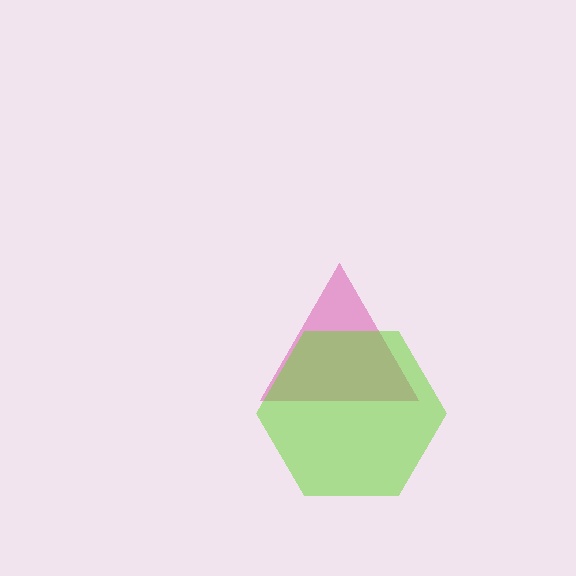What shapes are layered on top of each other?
The layered shapes are: a pink triangle, a lime hexagon.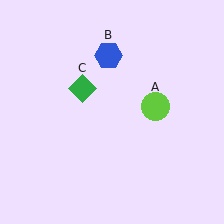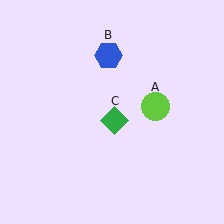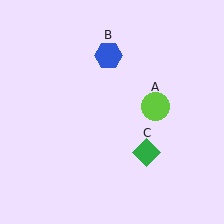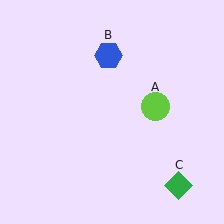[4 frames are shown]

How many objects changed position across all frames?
1 object changed position: green diamond (object C).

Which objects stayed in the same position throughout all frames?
Lime circle (object A) and blue hexagon (object B) remained stationary.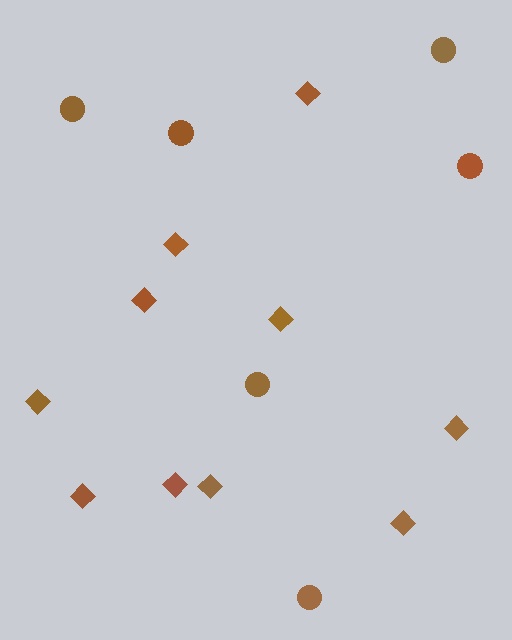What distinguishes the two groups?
There are 2 groups: one group of diamonds (10) and one group of circles (6).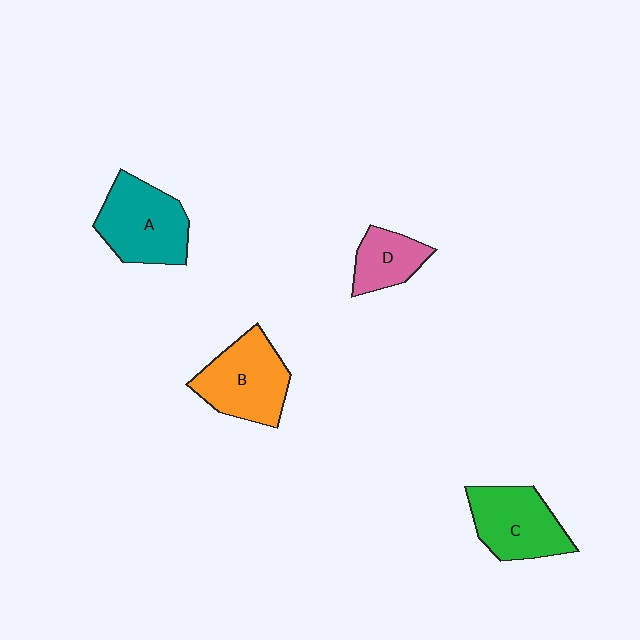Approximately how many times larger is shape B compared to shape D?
Approximately 1.7 times.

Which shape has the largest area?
Shape A (teal).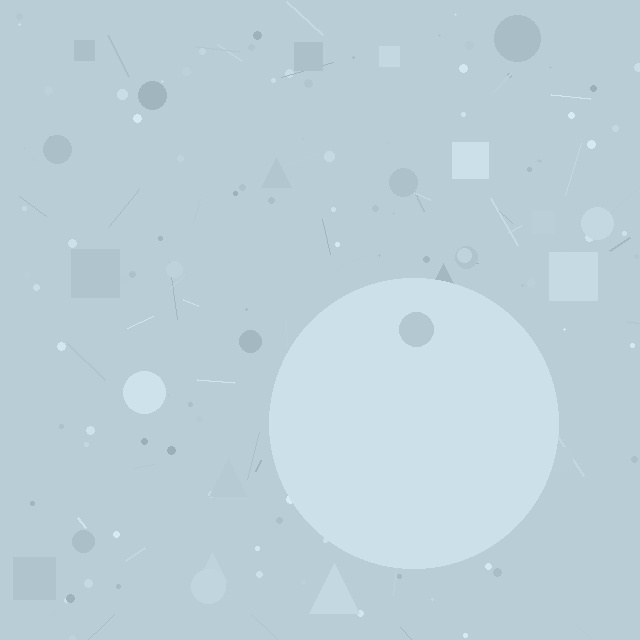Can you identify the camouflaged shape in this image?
The camouflaged shape is a circle.